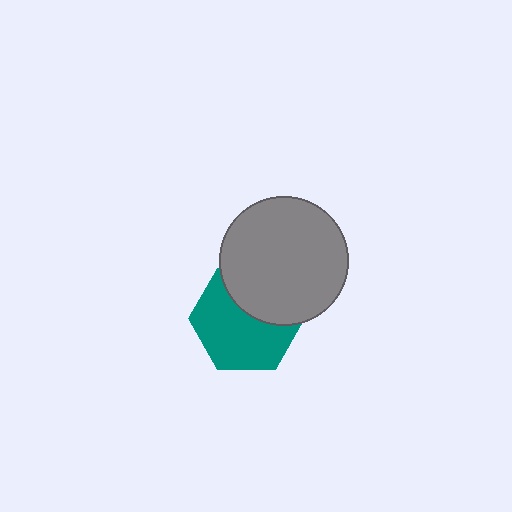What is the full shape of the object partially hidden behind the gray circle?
The partially hidden object is a teal hexagon.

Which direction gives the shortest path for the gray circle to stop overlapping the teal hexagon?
Moving up gives the shortest separation.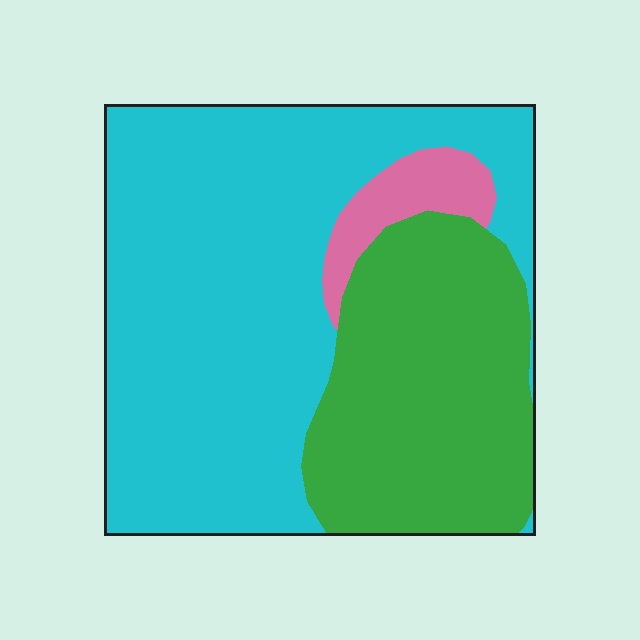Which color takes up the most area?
Cyan, at roughly 60%.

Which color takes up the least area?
Pink, at roughly 5%.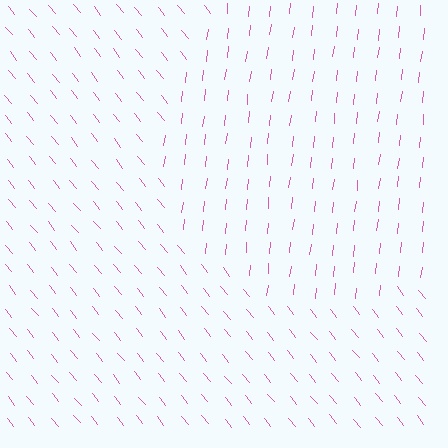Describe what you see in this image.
The image is filled with small pink line segments. A circle region in the image has lines oriented differently from the surrounding lines, creating a visible texture boundary.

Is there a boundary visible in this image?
Yes, there is a texture boundary formed by a change in line orientation.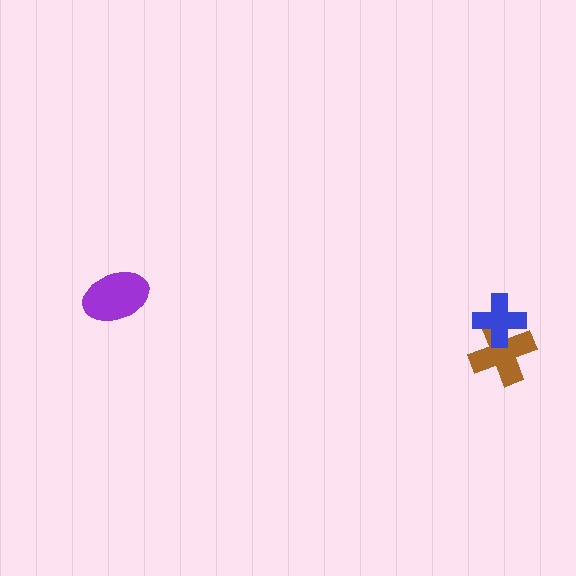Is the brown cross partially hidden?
Yes, it is partially covered by another shape.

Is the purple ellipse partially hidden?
No, no other shape covers it.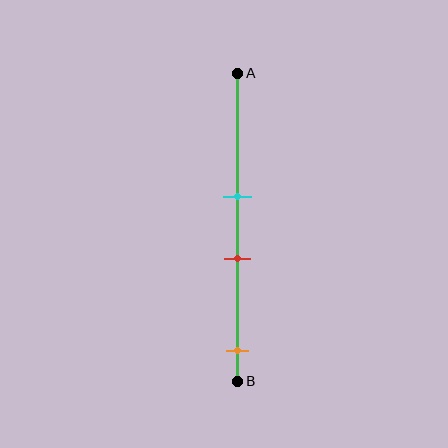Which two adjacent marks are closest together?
The cyan and red marks are the closest adjacent pair.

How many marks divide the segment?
There are 3 marks dividing the segment.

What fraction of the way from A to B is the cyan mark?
The cyan mark is approximately 40% (0.4) of the way from A to B.